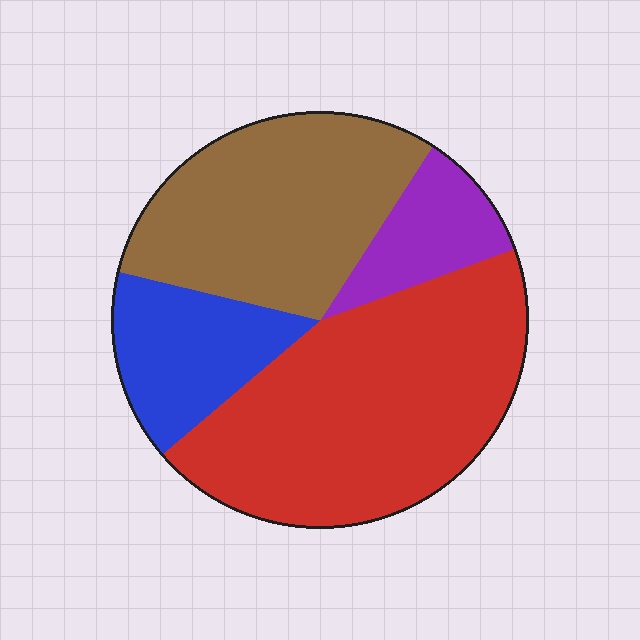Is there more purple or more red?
Red.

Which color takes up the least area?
Purple, at roughly 10%.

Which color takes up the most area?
Red, at roughly 45%.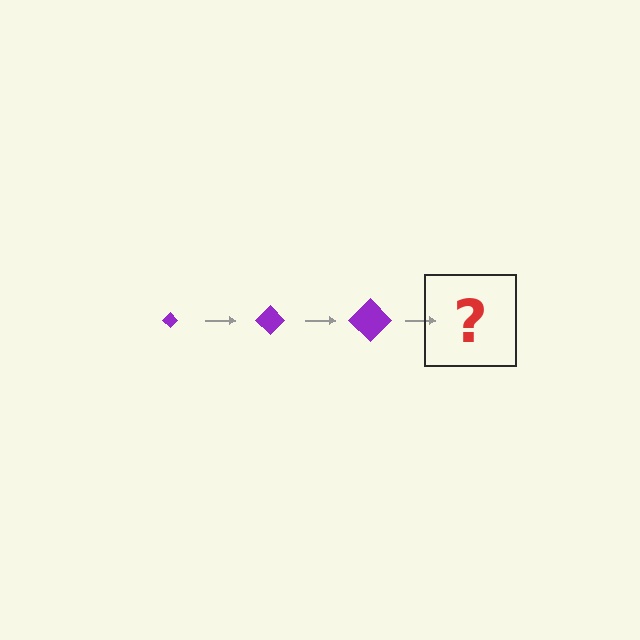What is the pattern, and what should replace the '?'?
The pattern is that the diamond gets progressively larger each step. The '?' should be a purple diamond, larger than the previous one.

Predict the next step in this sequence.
The next step is a purple diamond, larger than the previous one.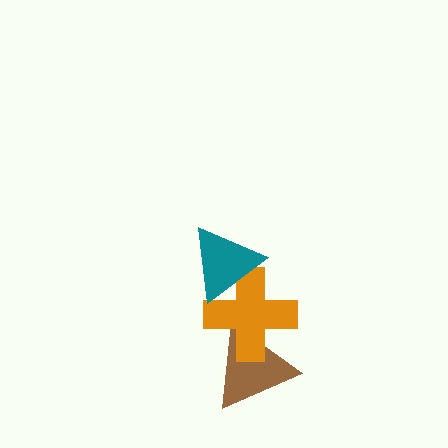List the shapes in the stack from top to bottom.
From top to bottom: the teal triangle, the orange cross, the brown triangle.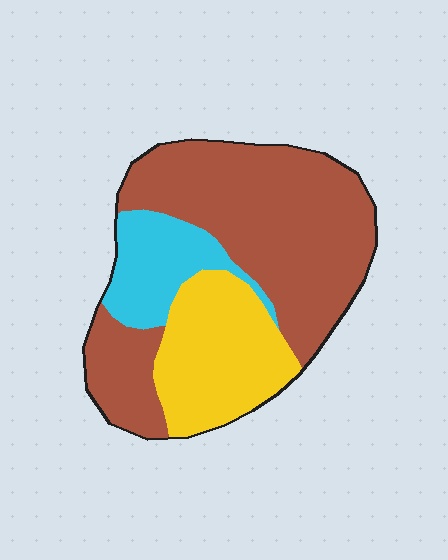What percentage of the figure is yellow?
Yellow takes up about one quarter (1/4) of the figure.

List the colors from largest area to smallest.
From largest to smallest: brown, yellow, cyan.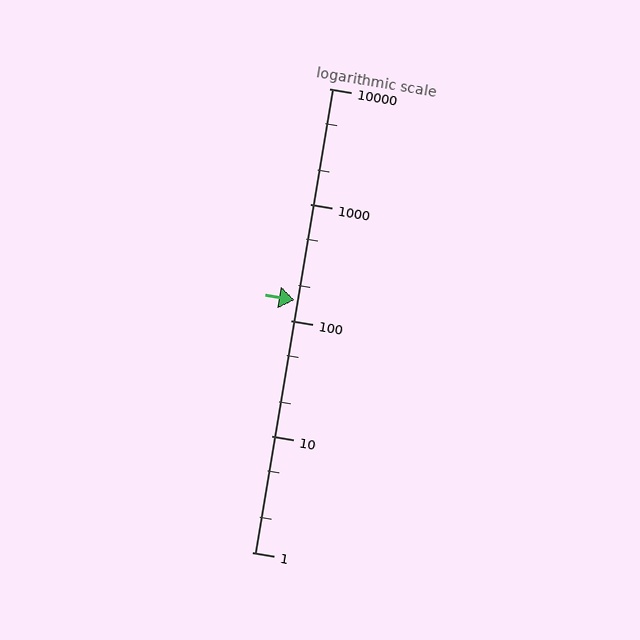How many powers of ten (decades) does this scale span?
The scale spans 4 decades, from 1 to 10000.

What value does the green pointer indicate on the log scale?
The pointer indicates approximately 150.